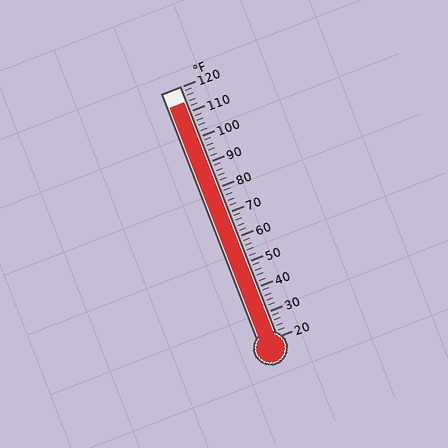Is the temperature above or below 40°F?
The temperature is above 40°F.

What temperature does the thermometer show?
The thermometer shows approximately 114°F.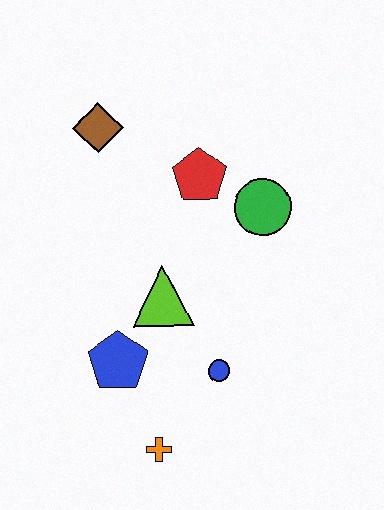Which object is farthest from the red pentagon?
The orange cross is farthest from the red pentagon.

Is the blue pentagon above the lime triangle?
No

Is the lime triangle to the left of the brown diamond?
No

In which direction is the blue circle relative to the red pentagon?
The blue circle is below the red pentagon.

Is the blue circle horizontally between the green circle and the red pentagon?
Yes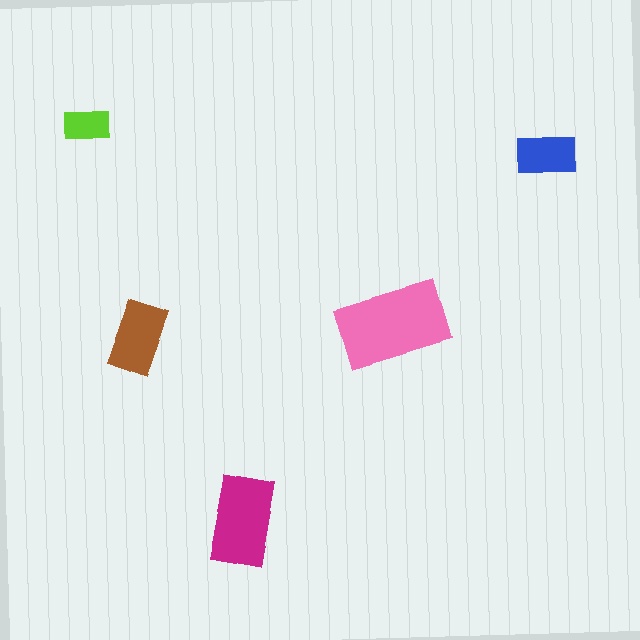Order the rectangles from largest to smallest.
the pink one, the magenta one, the brown one, the blue one, the lime one.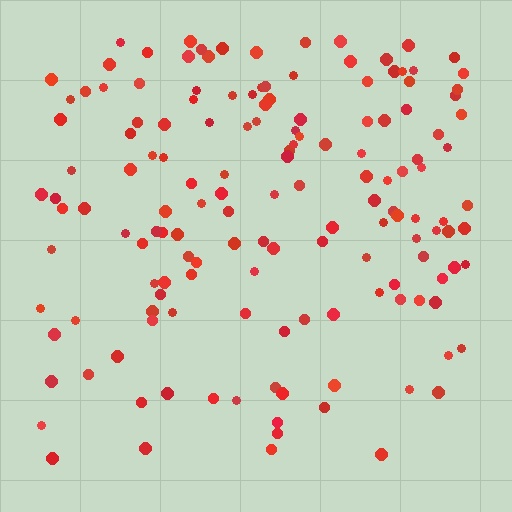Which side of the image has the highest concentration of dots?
The top.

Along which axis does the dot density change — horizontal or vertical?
Vertical.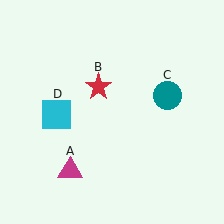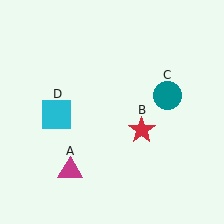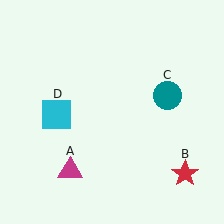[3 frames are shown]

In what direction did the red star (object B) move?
The red star (object B) moved down and to the right.